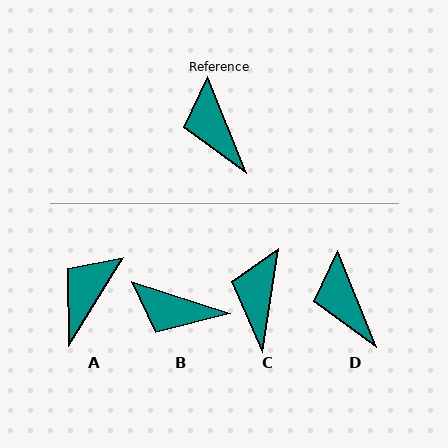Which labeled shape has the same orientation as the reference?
D.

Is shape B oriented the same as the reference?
No, it is off by about 50 degrees.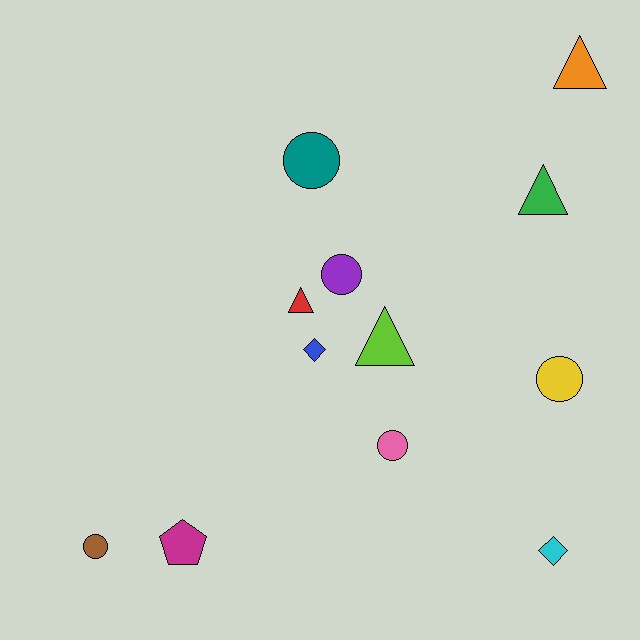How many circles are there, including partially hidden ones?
There are 5 circles.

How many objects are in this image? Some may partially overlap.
There are 12 objects.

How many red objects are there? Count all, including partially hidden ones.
There is 1 red object.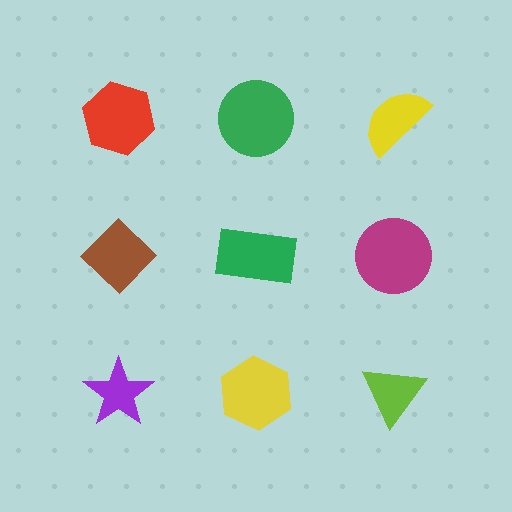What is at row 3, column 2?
A yellow hexagon.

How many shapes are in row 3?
3 shapes.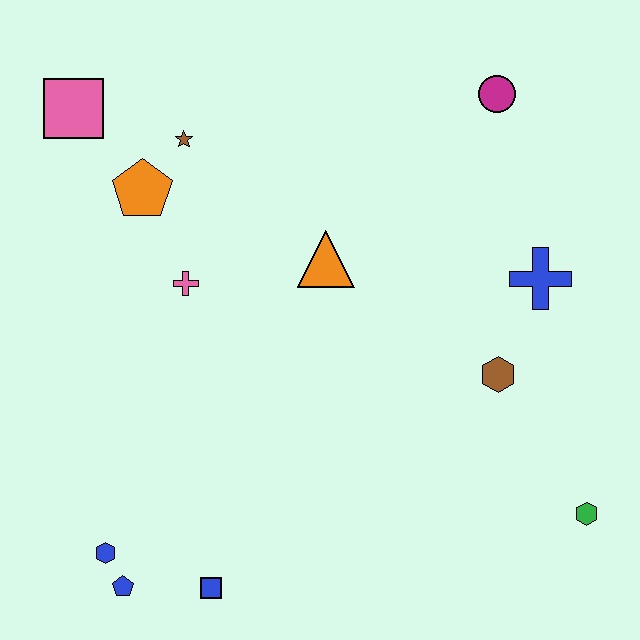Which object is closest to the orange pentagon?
The brown star is closest to the orange pentagon.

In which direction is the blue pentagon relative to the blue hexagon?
The blue pentagon is below the blue hexagon.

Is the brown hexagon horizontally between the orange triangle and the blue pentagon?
No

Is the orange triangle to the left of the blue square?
No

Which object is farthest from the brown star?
The green hexagon is farthest from the brown star.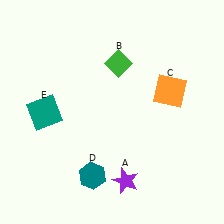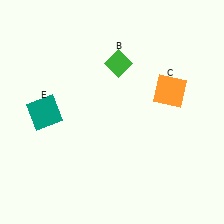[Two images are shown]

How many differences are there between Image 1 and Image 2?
There are 2 differences between the two images.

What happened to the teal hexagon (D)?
The teal hexagon (D) was removed in Image 2. It was in the bottom-left area of Image 1.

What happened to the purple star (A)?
The purple star (A) was removed in Image 2. It was in the bottom-right area of Image 1.